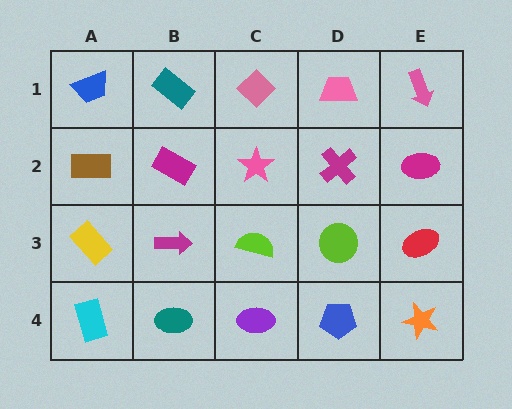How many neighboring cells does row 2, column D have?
4.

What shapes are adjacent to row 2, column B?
A teal rectangle (row 1, column B), a magenta arrow (row 3, column B), a brown rectangle (row 2, column A), a pink star (row 2, column C).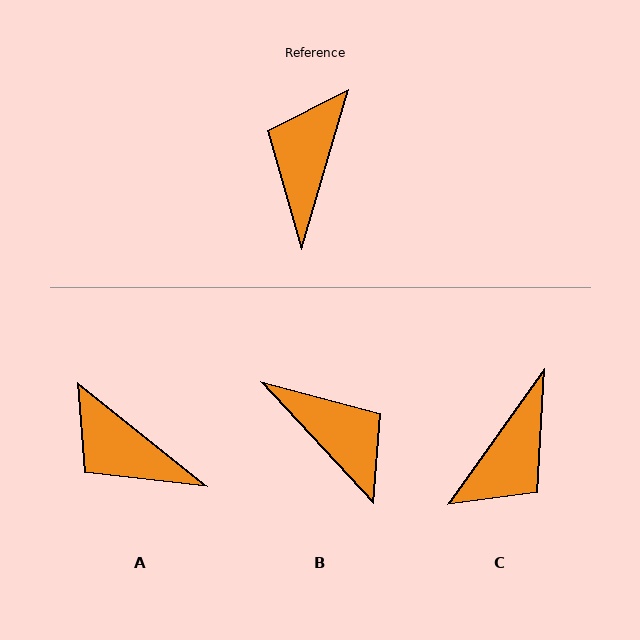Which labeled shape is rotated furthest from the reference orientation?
C, about 161 degrees away.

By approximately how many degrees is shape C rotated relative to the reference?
Approximately 161 degrees counter-clockwise.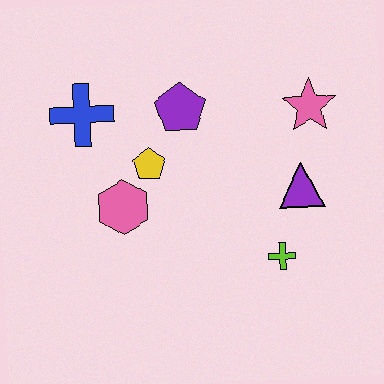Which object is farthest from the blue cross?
The lime cross is farthest from the blue cross.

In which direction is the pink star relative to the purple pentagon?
The pink star is to the right of the purple pentagon.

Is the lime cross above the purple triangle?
No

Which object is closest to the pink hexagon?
The yellow pentagon is closest to the pink hexagon.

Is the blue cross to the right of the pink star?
No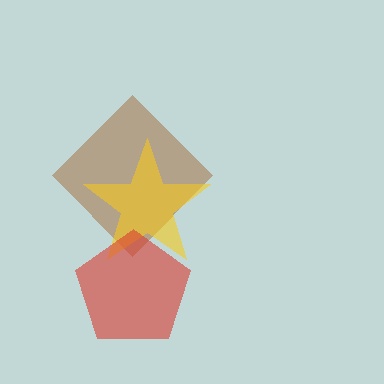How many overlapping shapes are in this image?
There are 3 overlapping shapes in the image.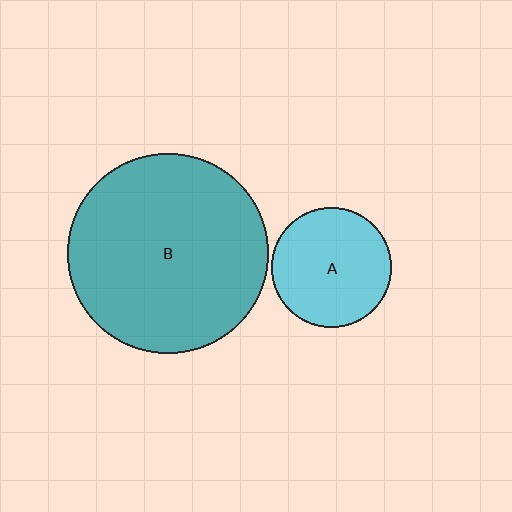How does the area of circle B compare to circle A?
Approximately 2.8 times.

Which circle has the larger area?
Circle B (teal).